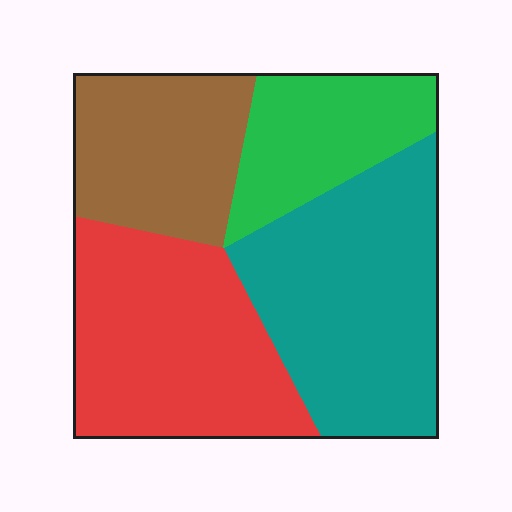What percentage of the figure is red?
Red takes up about one third (1/3) of the figure.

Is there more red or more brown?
Red.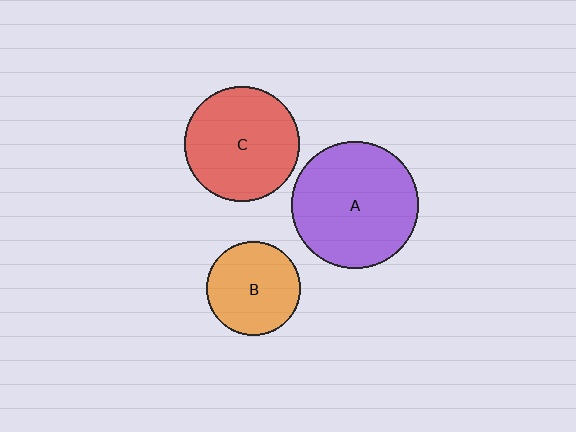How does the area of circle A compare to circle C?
Approximately 1.2 times.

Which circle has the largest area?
Circle A (purple).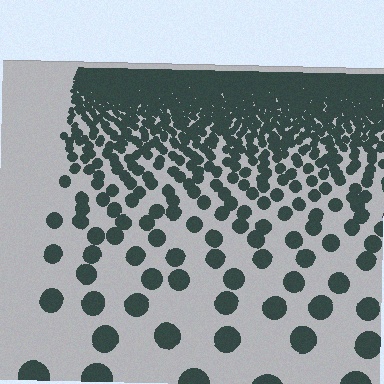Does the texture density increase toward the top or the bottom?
Density increases toward the top.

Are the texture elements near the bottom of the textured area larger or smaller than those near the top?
Larger. Near the bottom, elements are closer to the viewer and appear at a bigger on-screen size.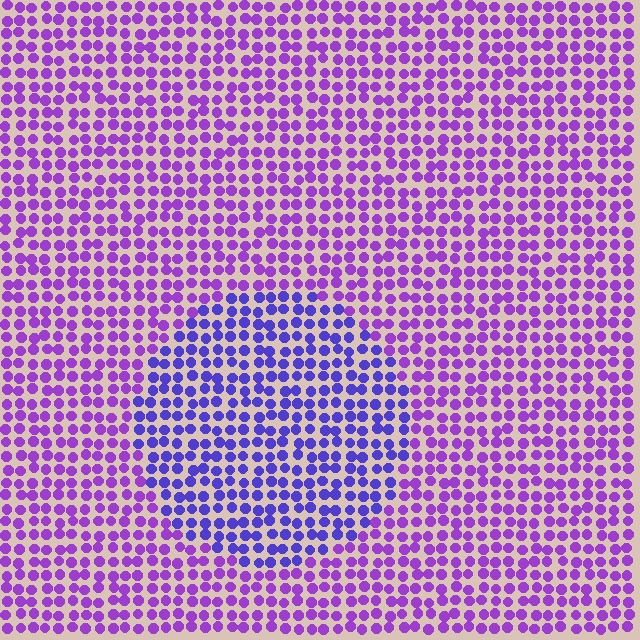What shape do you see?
I see a circle.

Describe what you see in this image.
The image is filled with small purple elements in a uniform arrangement. A circle-shaped region is visible where the elements are tinted to a slightly different hue, forming a subtle color boundary.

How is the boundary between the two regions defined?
The boundary is defined purely by a slight shift in hue (about 32 degrees). Spacing, size, and orientation are identical on both sides.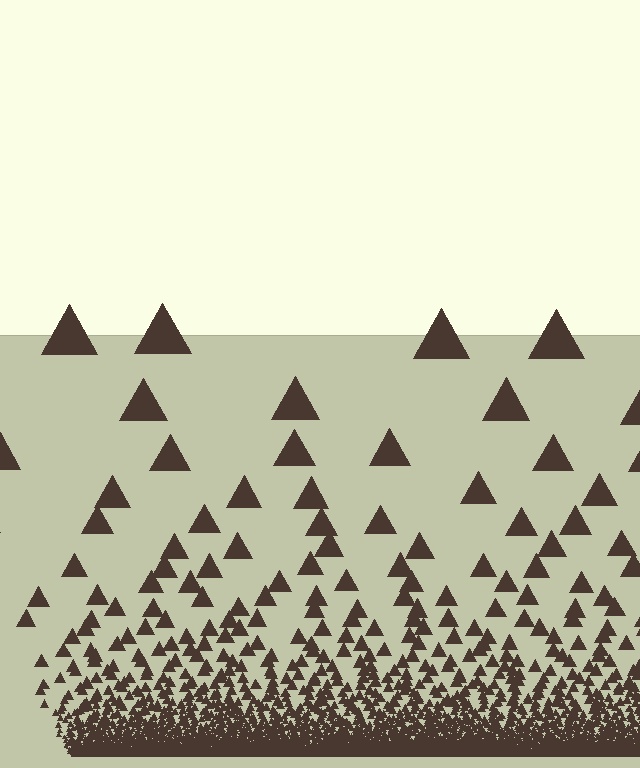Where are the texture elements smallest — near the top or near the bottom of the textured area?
Near the bottom.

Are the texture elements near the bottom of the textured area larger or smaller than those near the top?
Smaller. The gradient is inverted — elements near the bottom are smaller and denser.